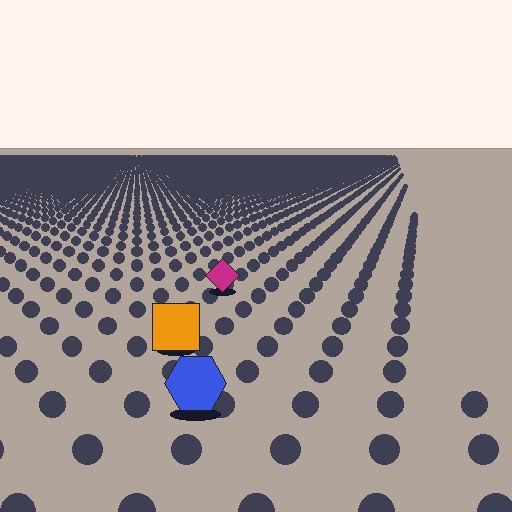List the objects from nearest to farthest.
From nearest to farthest: the blue hexagon, the orange square, the magenta diamond.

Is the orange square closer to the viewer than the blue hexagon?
No. The blue hexagon is closer — you can tell from the texture gradient: the ground texture is coarser near it.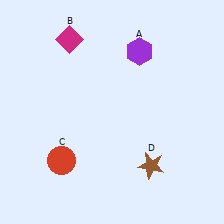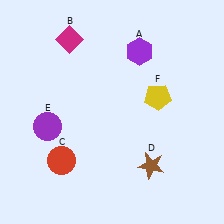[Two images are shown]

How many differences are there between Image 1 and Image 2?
There are 2 differences between the two images.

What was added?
A purple circle (E), a yellow pentagon (F) were added in Image 2.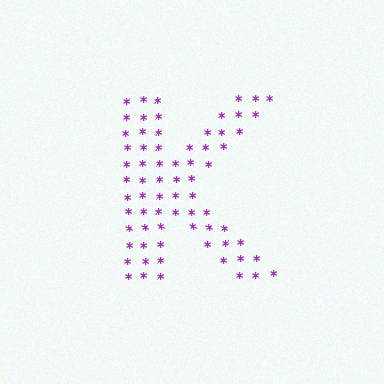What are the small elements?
The small elements are asterisks.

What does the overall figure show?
The overall figure shows the letter K.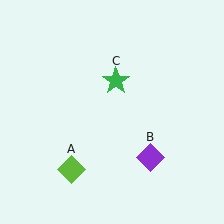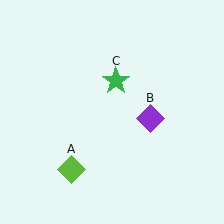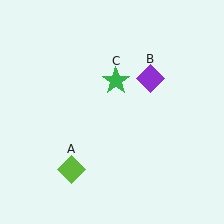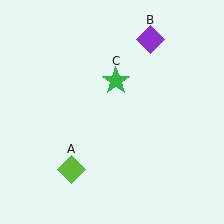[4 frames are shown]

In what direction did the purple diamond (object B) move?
The purple diamond (object B) moved up.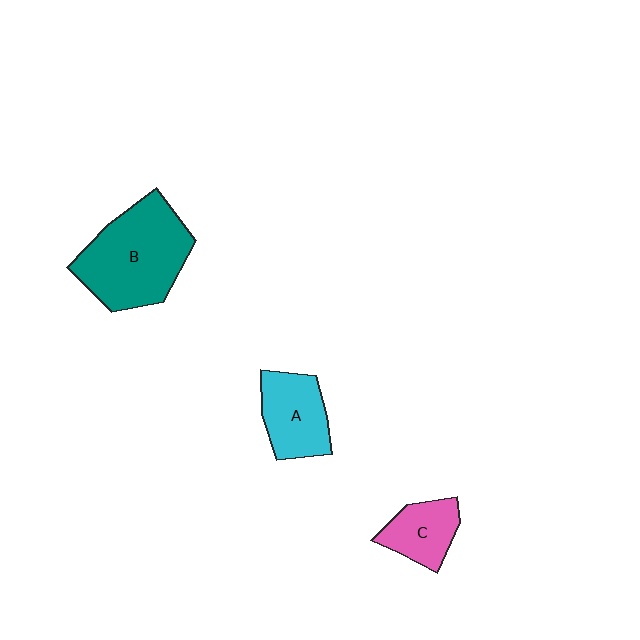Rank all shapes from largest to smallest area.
From largest to smallest: B (teal), A (cyan), C (pink).